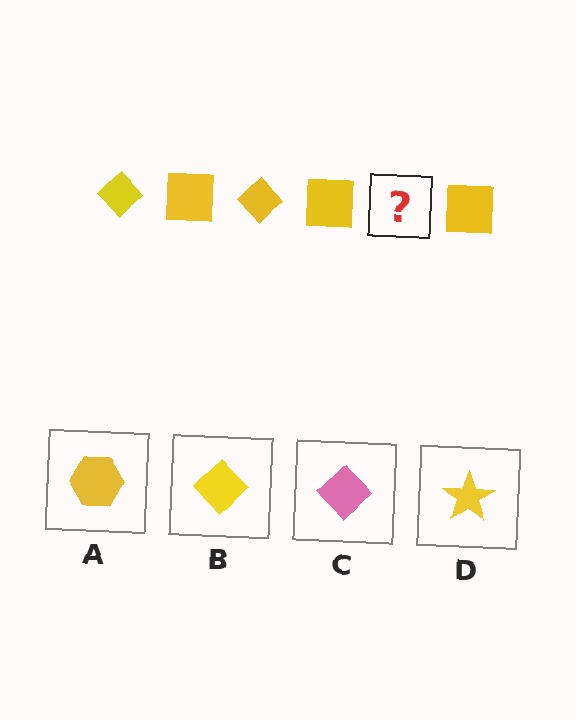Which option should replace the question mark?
Option B.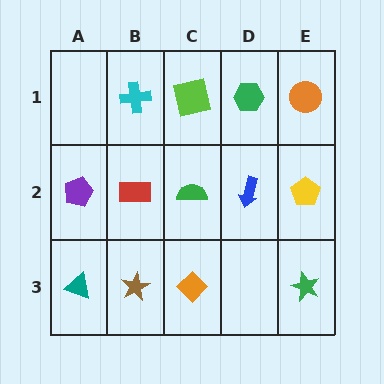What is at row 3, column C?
An orange diamond.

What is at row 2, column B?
A red rectangle.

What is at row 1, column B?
A cyan cross.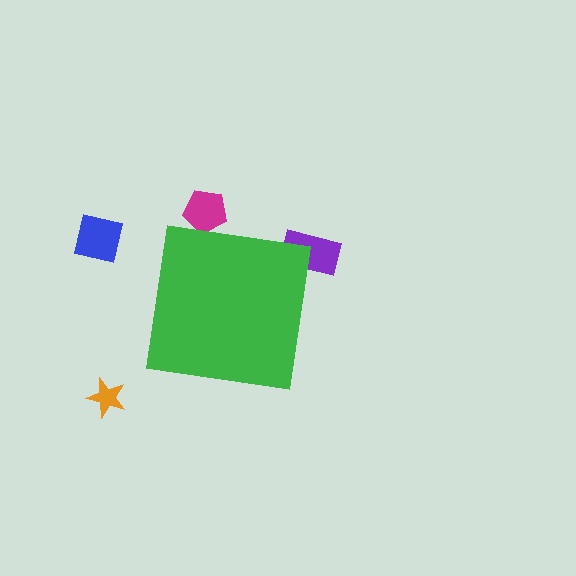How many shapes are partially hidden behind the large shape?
2 shapes are partially hidden.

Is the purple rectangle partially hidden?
Yes, the purple rectangle is partially hidden behind the green square.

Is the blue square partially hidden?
No, the blue square is fully visible.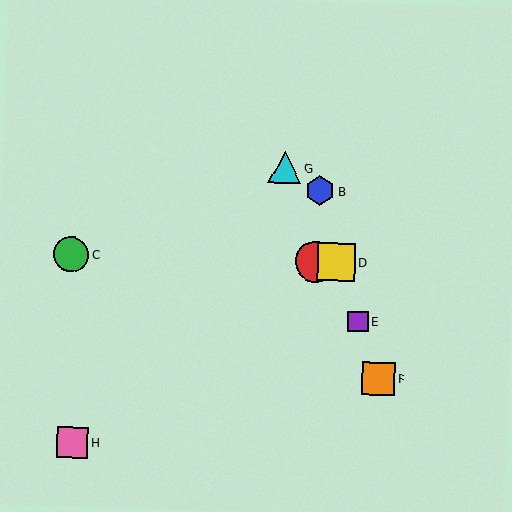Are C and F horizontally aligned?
No, C is at y≈254 and F is at y≈379.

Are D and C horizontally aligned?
Yes, both are at y≈262.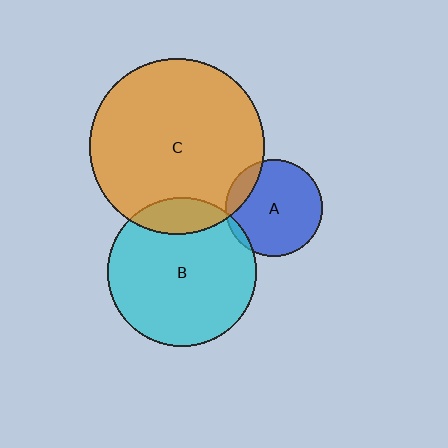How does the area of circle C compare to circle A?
Approximately 3.3 times.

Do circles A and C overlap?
Yes.